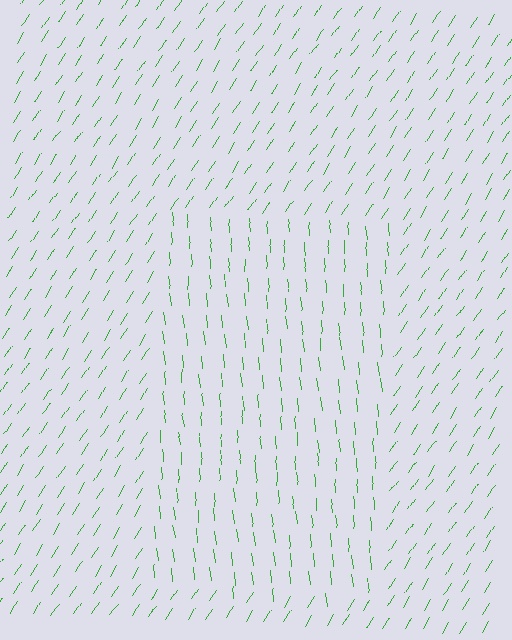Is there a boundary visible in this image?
Yes, there is a texture boundary formed by a change in line orientation.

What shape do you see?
I see a rectangle.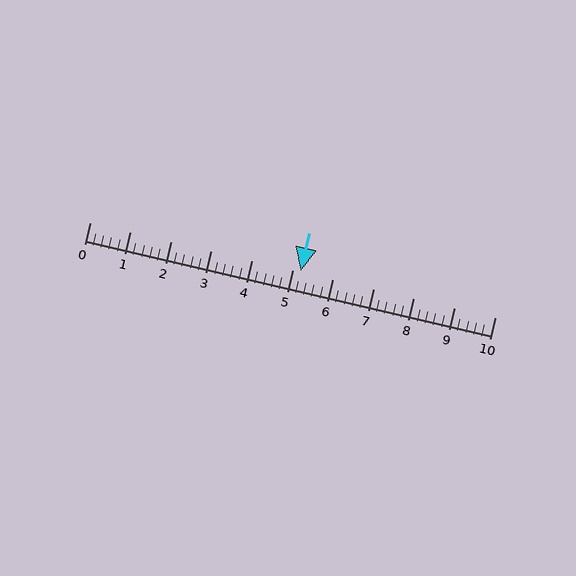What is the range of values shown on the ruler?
The ruler shows values from 0 to 10.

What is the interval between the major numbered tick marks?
The major tick marks are spaced 1 units apart.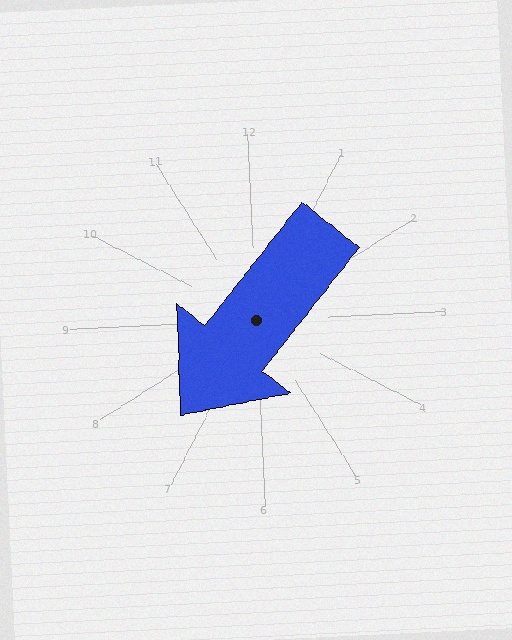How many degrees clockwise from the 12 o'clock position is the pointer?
Approximately 221 degrees.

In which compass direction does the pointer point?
Southwest.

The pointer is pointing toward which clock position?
Roughly 7 o'clock.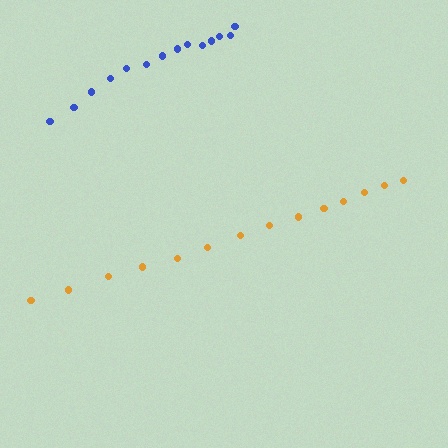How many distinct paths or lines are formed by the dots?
There are 2 distinct paths.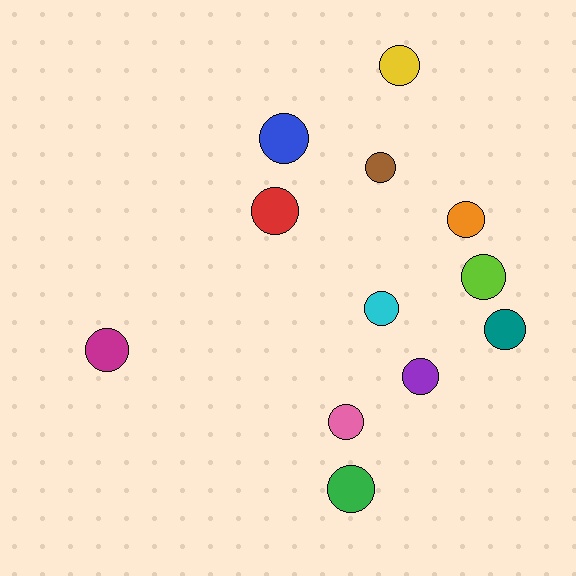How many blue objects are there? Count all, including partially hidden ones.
There is 1 blue object.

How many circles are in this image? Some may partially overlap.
There are 12 circles.